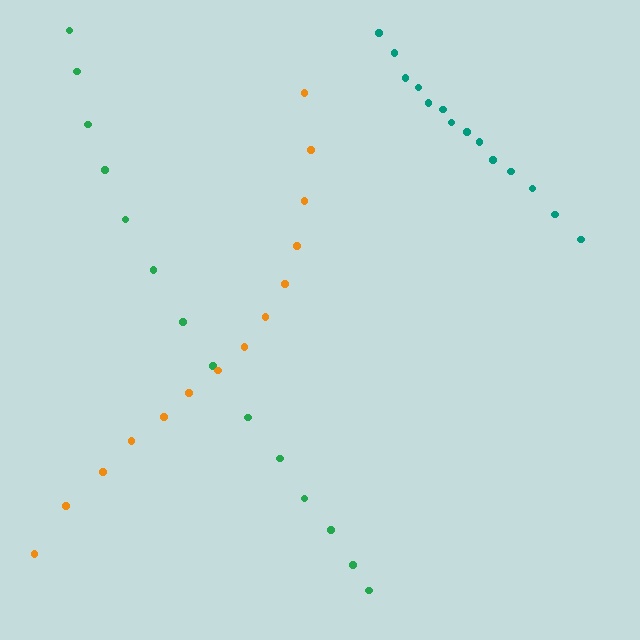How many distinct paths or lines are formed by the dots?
There are 3 distinct paths.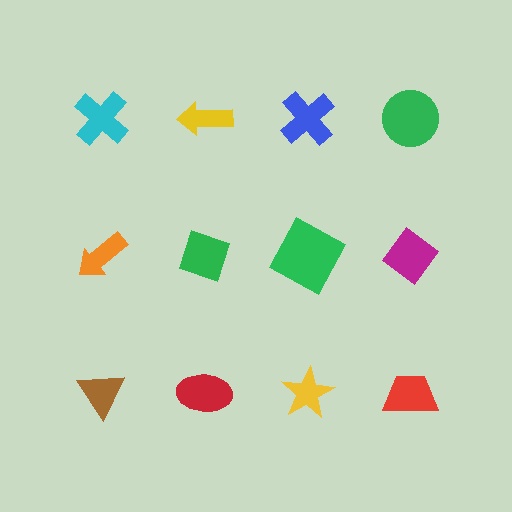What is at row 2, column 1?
An orange arrow.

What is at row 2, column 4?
A magenta diamond.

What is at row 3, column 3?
A yellow star.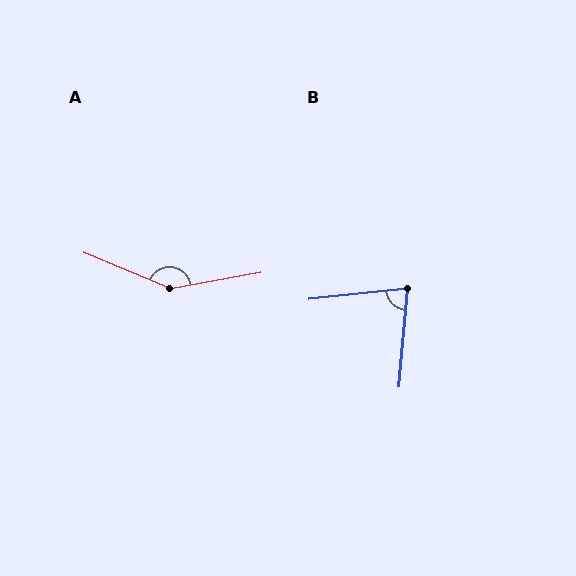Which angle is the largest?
A, at approximately 147 degrees.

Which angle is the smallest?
B, at approximately 79 degrees.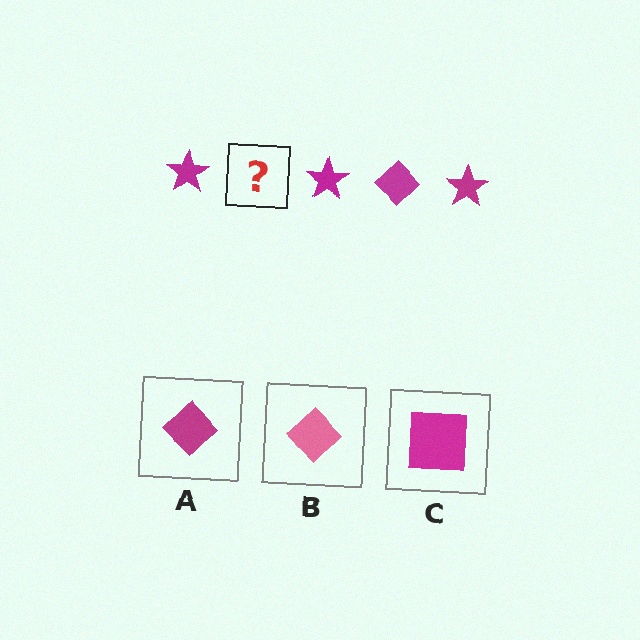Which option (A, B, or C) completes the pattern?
A.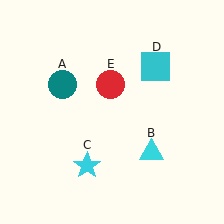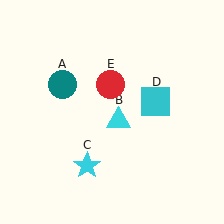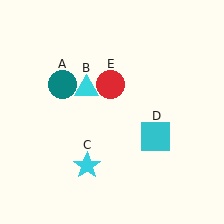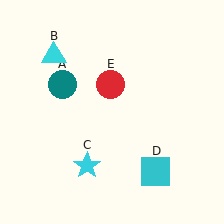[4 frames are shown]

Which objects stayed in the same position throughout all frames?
Teal circle (object A) and cyan star (object C) and red circle (object E) remained stationary.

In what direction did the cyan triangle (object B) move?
The cyan triangle (object B) moved up and to the left.